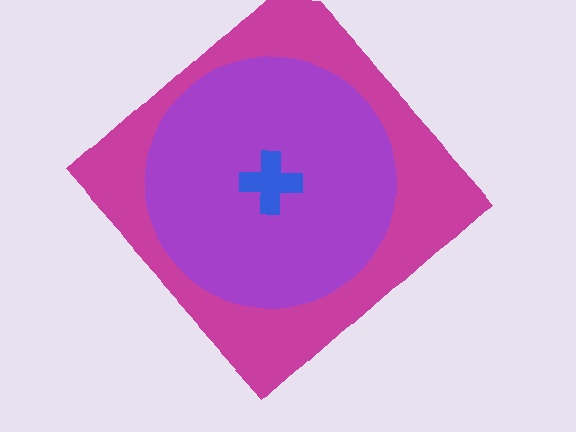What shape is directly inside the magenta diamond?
The purple circle.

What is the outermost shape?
The magenta diamond.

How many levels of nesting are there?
3.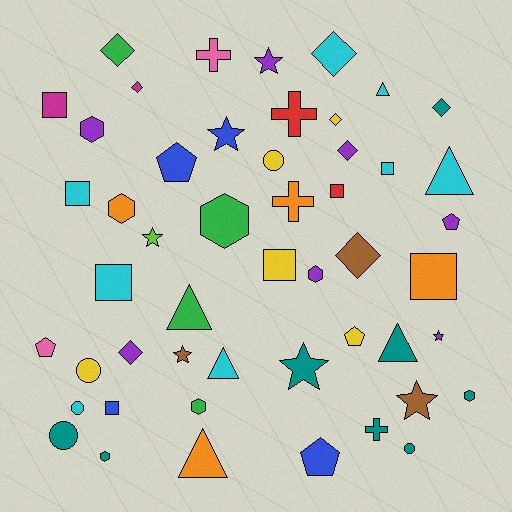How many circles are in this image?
There are 5 circles.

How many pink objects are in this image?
There are 2 pink objects.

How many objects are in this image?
There are 50 objects.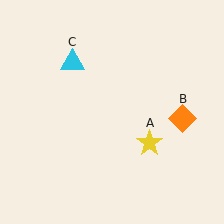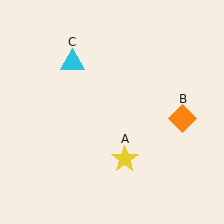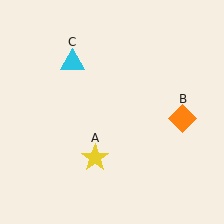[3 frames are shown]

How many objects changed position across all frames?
1 object changed position: yellow star (object A).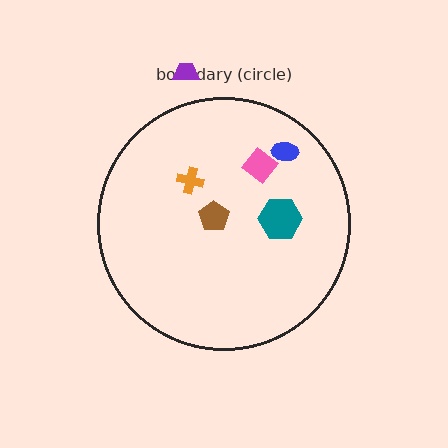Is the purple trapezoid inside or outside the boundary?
Outside.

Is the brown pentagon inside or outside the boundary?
Inside.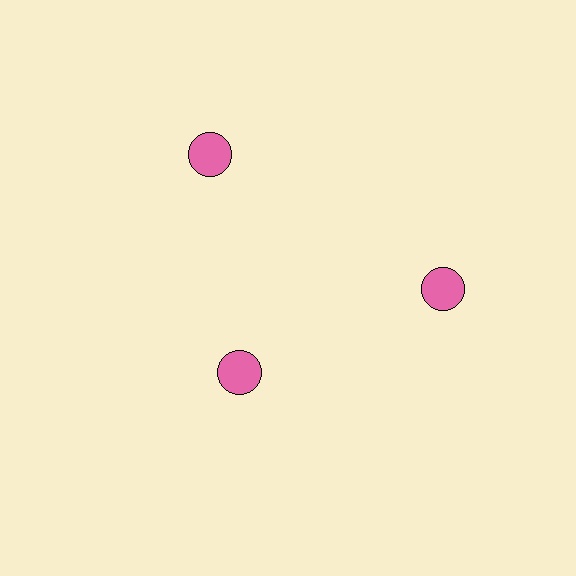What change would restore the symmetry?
The symmetry would be restored by moving it outward, back onto the ring so that all 3 circles sit at equal angles and equal distance from the center.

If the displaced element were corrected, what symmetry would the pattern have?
It would have 3-fold rotational symmetry — the pattern would map onto itself every 120 degrees.